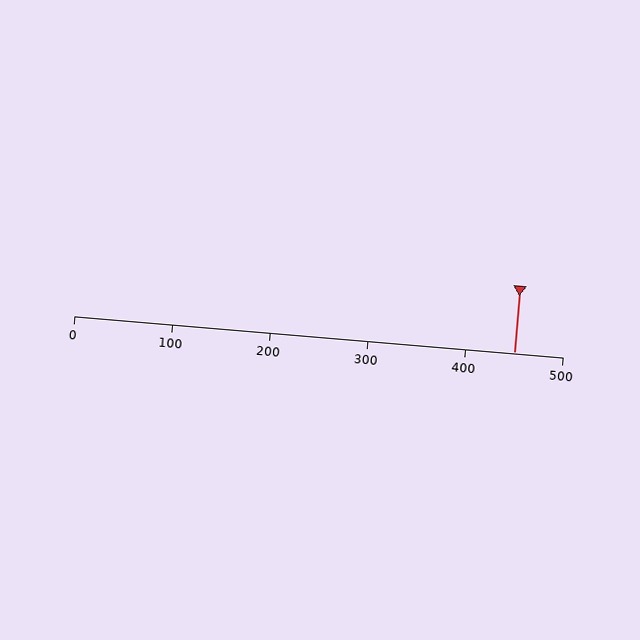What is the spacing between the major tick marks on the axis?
The major ticks are spaced 100 apart.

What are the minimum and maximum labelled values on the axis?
The axis runs from 0 to 500.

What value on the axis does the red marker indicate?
The marker indicates approximately 450.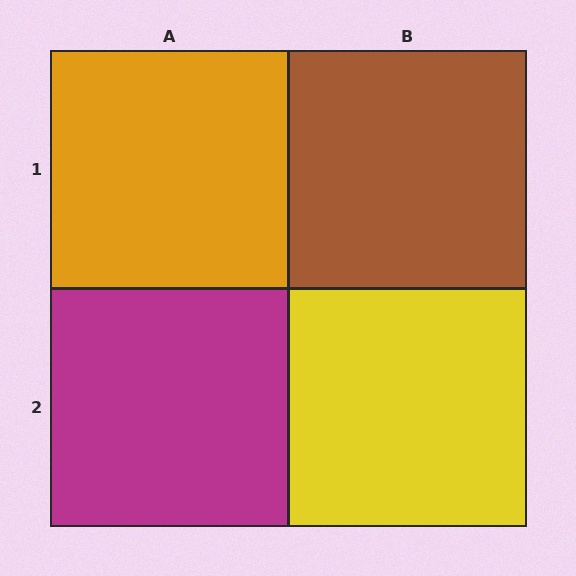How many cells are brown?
1 cell is brown.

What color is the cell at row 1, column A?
Orange.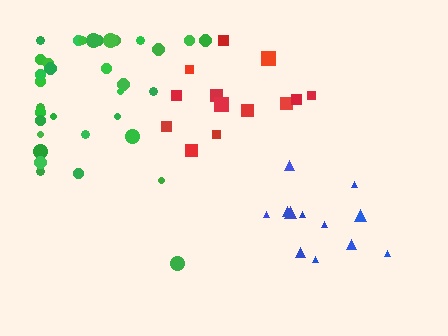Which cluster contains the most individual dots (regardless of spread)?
Green (35).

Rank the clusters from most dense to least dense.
blue, red, green.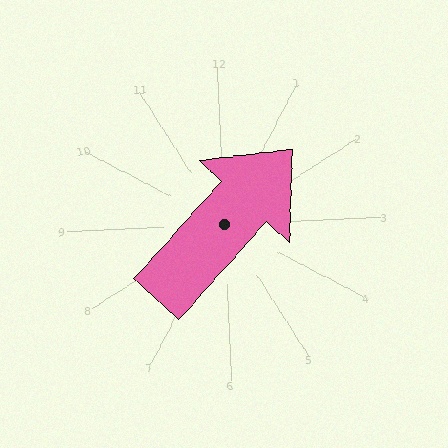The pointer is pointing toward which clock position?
Roughly 1 o'clock.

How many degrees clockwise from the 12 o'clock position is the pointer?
Approximately 45 degrees.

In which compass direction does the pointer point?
Northeast.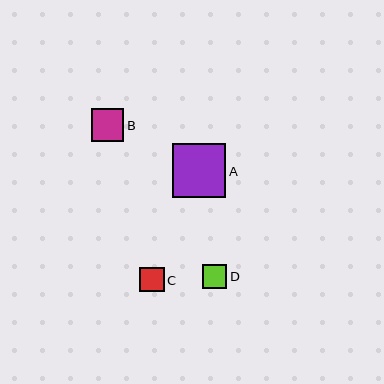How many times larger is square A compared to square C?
Square A is approximately 2.2 times the size of square C.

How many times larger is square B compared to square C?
Square B is approximately 1.3 times the size of square C.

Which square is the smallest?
Square D is the smallest with a size of approximately 24 pixels.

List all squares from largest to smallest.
From largest to smallest: A, B, C, D.